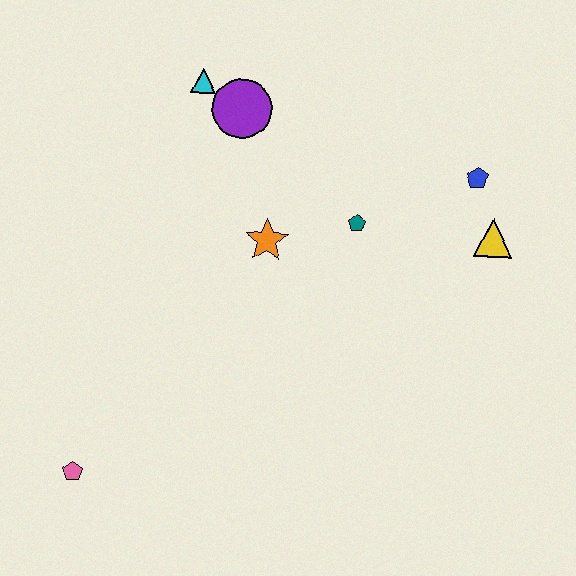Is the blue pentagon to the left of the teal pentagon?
No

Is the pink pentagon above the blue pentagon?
No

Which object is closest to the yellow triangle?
The blue pentagon is closest to the yellow triangle.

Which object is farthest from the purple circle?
The pink pentagon is farthest from the purple circle.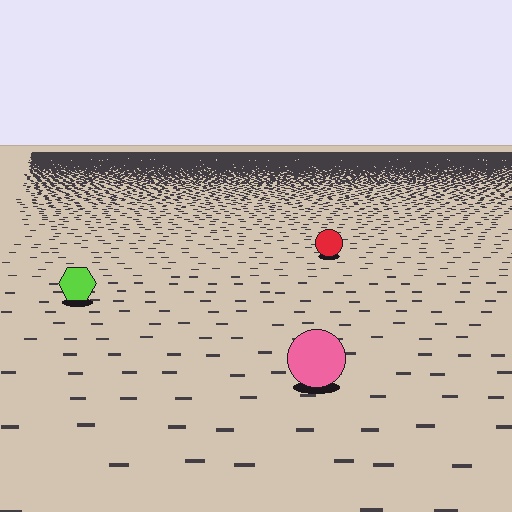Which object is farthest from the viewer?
The red circle is farthest from the viewer. It appears smaller and the ground texture around it is denser.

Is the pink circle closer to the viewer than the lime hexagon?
Yes. The pink circle is closer — you can tell from the texture gradient: the ground texture is coarser near it.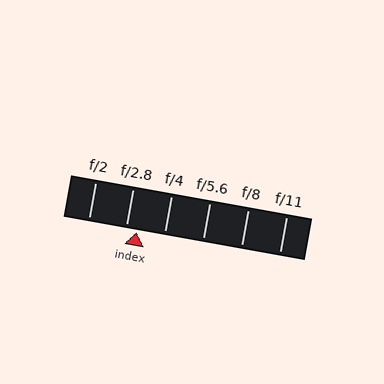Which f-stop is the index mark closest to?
The index mark is closest to f/2.8.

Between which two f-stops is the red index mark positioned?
The index mark is between f/2.8 and f/4.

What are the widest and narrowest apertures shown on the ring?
The widest aperture shown is f/2 and the narrowest is f/11.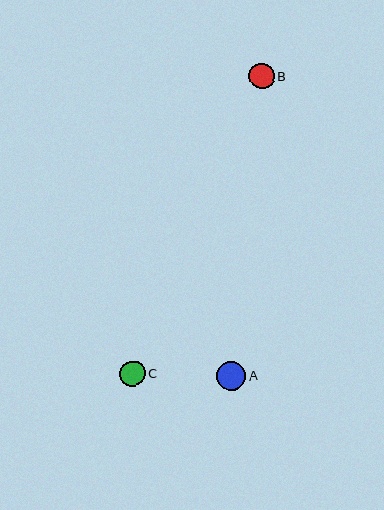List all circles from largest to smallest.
From largest to smallest: A, B, C.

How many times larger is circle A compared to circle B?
Circle A is approximately 1.1 times the size of circle B.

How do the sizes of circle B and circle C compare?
Circle B and circle C are approximately the same size.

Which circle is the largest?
Circle A is the largest with a size of approximately 29 pixels.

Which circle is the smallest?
Circle C is the smallest with a size of approximately 25 pixels.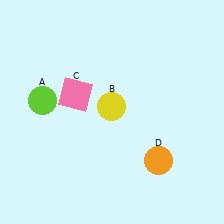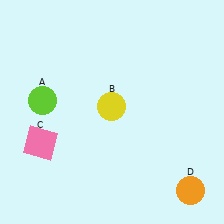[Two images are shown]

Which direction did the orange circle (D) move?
The orange circle (D) moved right.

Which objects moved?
The objects that moved are: the pink square (C), the orange circle (D).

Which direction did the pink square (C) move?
The pink square (C) moved down.